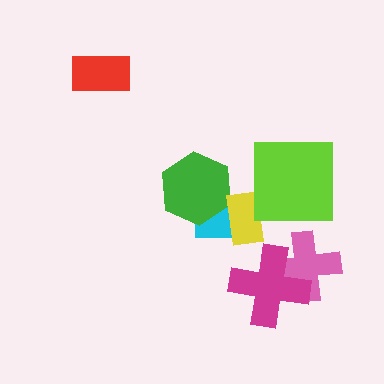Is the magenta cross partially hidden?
No, no other shape covers it.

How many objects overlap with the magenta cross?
1 object overlaps with the magenta cross.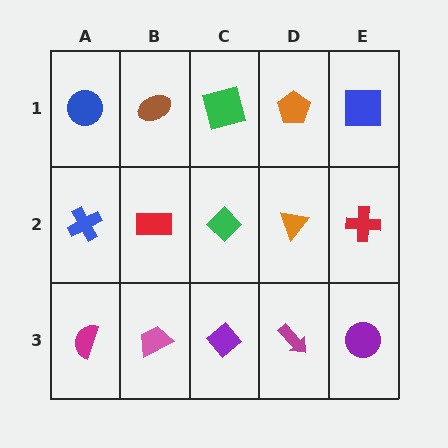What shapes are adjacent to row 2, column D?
An orange pentagon (row 1, column D), a magenta arrow (row 3, column D), a green diamond (row 2, column C), a red cross (row 2, column E).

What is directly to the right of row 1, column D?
A blue square.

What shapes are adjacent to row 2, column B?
A brown ellipse (row 1, column B), a pink trapezoid (row 3, column B), a blue cross (row 2, column A), a green diamond (row 2, column C).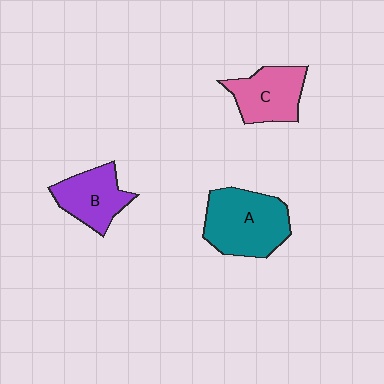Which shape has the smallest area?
Shape B (purple).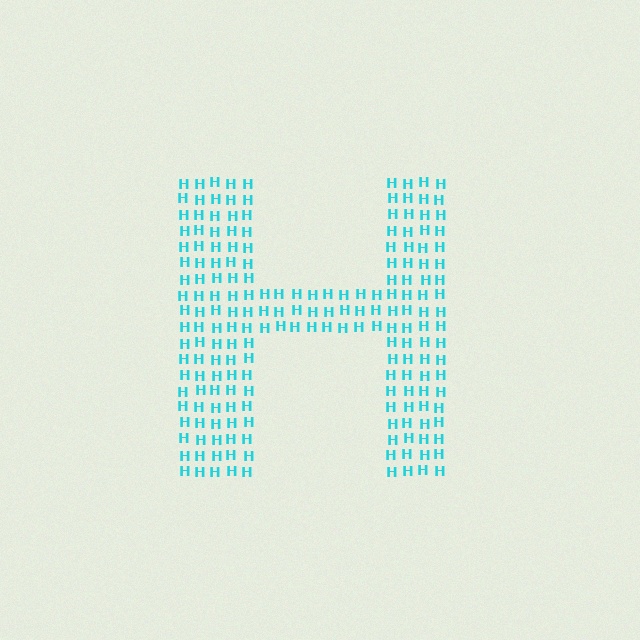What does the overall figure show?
The overall figure shows the letter H.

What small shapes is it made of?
It is made of small letter H's.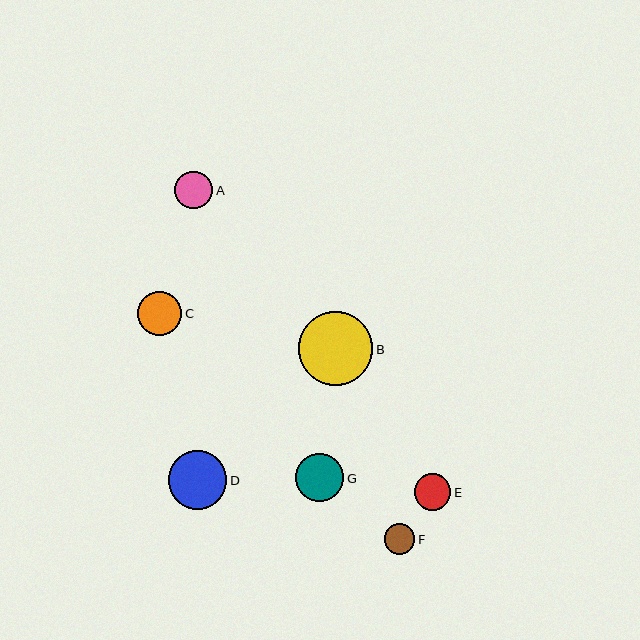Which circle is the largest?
Circle B is the largest with a size of approximately 74 pixels.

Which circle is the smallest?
Circle F is the smallest with a size of approximately 31 pixels.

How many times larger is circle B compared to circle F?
Circle B is approximately 2.4 times the size of circle F.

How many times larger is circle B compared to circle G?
Circle B is approximately 1.5 times the size of circle G.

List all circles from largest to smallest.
From largest to smallest: B, D, G, C, A, E, F.